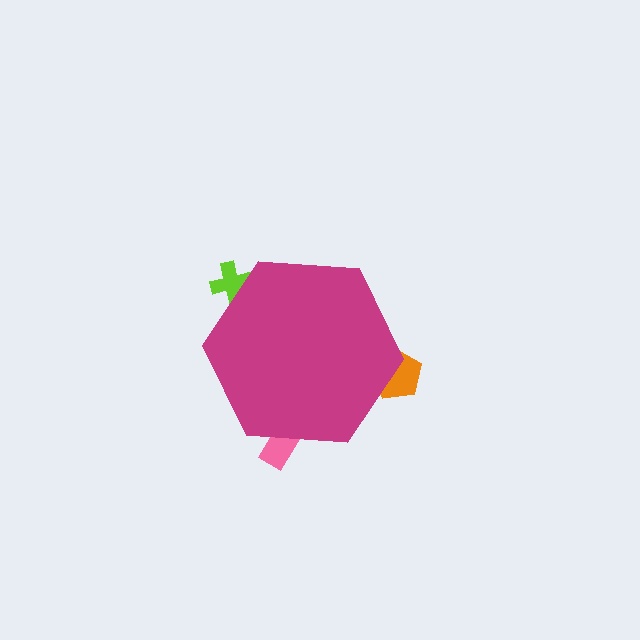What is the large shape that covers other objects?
A magenta hexagon.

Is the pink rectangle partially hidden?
Yes, the pink rectangle is partially hidden behind the magenta hexagon.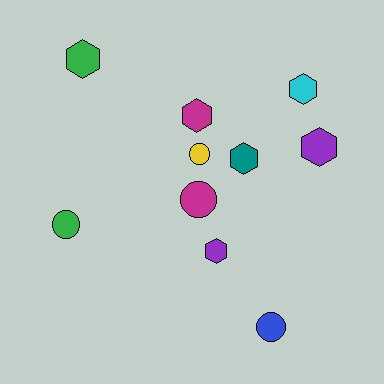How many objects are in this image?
There are 10 objects.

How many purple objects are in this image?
There are 2 purple objects.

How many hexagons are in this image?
There are 6 hexagons.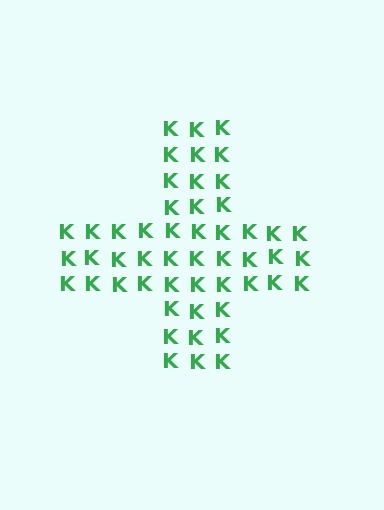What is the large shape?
The large shape is a cross.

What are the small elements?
The small elements are letter K's.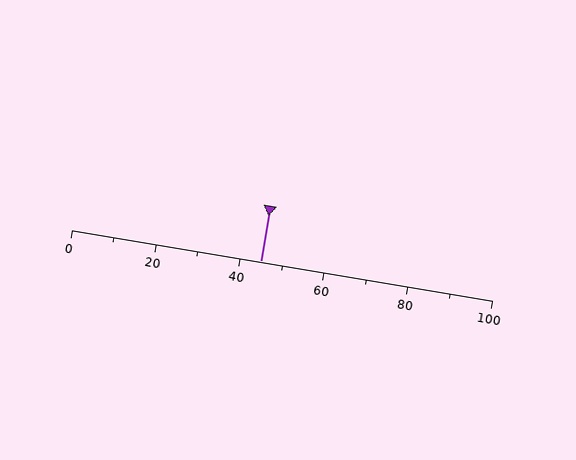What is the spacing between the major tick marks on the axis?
The major ticks are spaced 20 apart.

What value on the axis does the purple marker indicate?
The marker indicates approximately 45.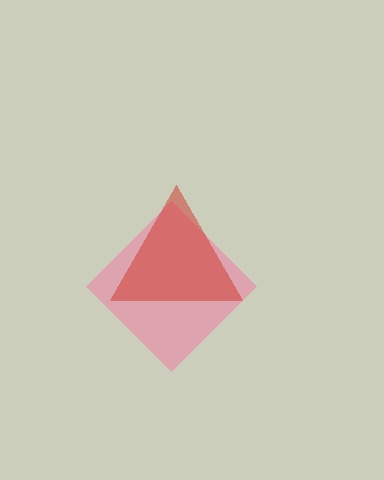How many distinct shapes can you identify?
There are 2 distinct shapes: a pink diamond, a red triangle.